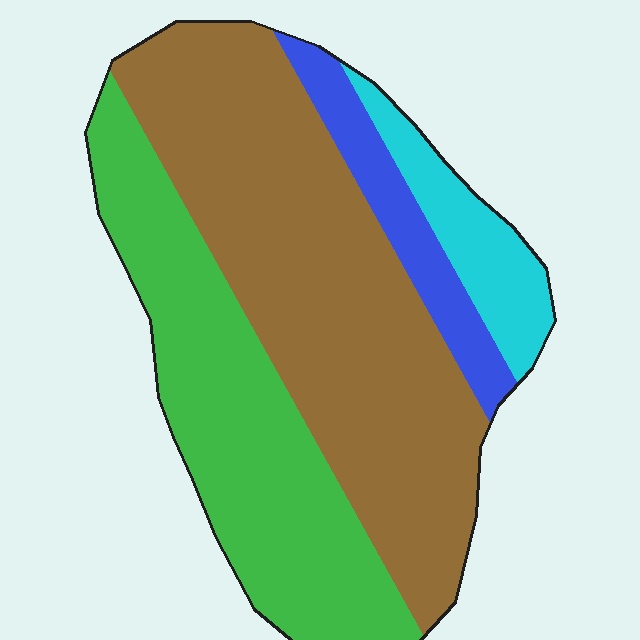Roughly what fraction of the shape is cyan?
Cyan covers around 10% of the shape.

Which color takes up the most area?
Brown, at roughly 50%.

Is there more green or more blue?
Green.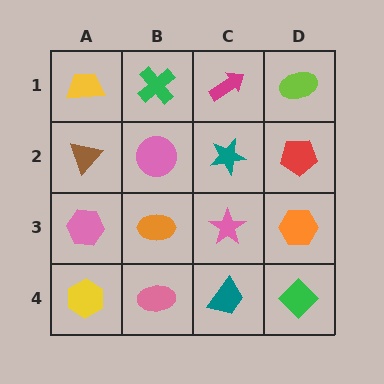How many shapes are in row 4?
4 shapes.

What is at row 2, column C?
A teal star.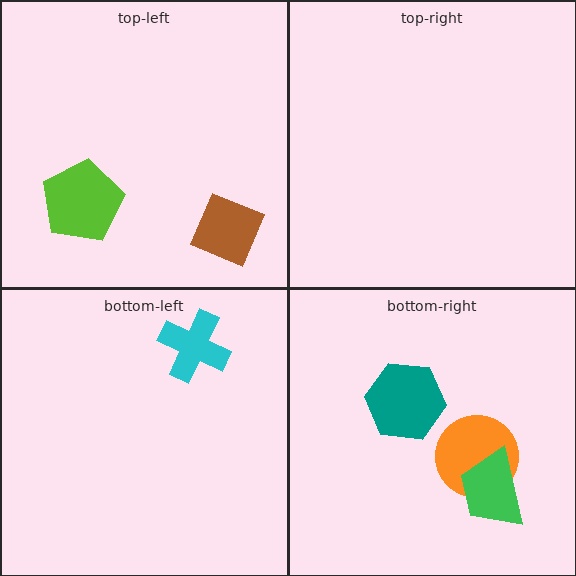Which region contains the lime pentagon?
The top-left region.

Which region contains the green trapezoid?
The bottom-right region.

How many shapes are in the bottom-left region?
1.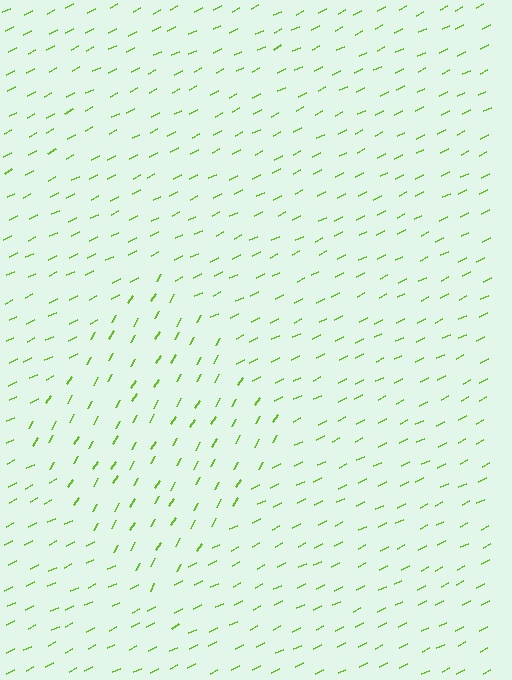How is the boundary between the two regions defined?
The boundary is defined purely by a change in line orientation (approximately 33 degrees difference). All lines are the same color and thickness.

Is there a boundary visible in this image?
Yes, there is a texture boundary formed by a change in line orientation.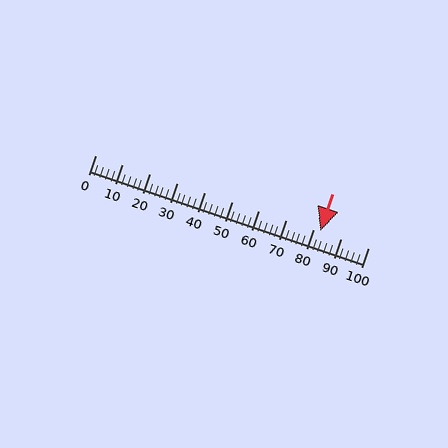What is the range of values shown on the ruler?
The ruler shows values from 0 to 100.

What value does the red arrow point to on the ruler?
The red arrow points to approximately 83.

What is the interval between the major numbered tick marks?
The major tick marks are spaced 10 units apart.